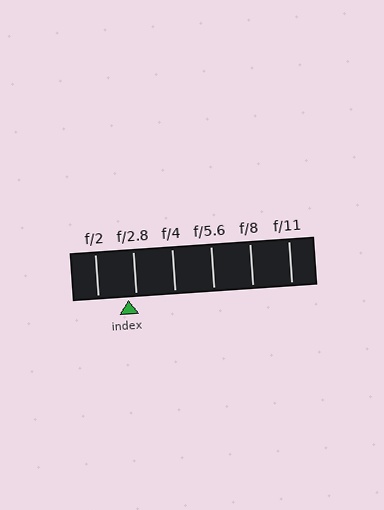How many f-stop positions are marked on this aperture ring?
There are 6 f-stop positions marked.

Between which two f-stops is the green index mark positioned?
The index mark is between f/2 and f/2.8.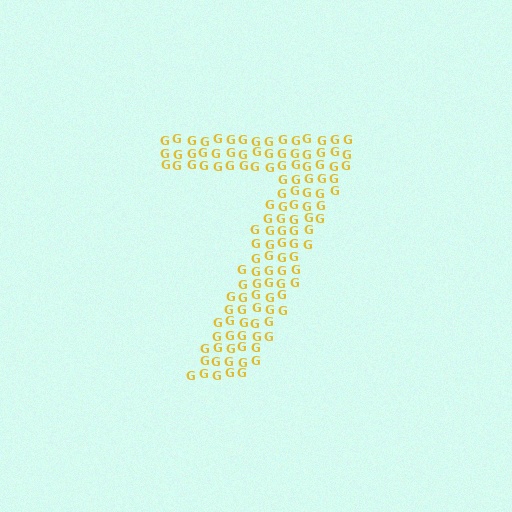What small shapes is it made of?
It is made of small letter G's.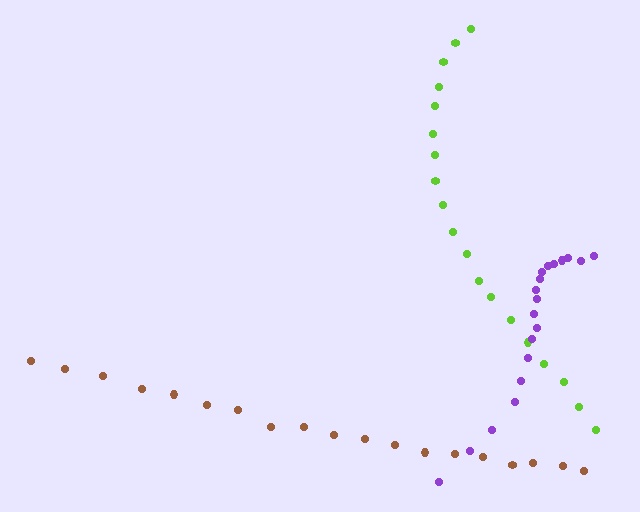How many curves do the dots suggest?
There are 3 distinct paths.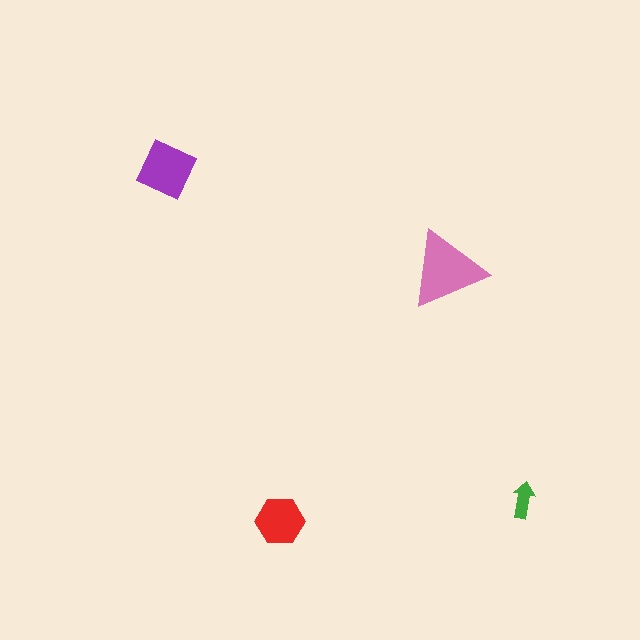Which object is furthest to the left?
The purple diamond is leftmost.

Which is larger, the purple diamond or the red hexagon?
The purple diamond.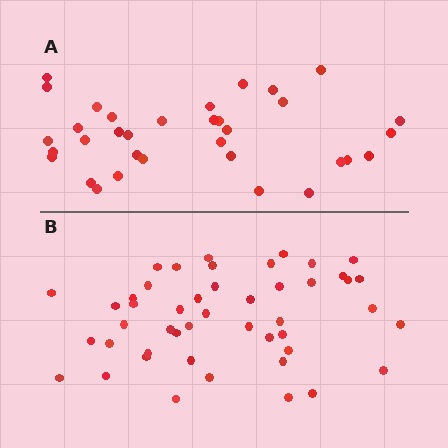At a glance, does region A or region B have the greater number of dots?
Region B (the bottom region) has more dots.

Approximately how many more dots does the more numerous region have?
Region B has approximately 15 more dots than region A.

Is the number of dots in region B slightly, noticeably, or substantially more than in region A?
Region B has noticeably more, but not dramatically so. The ratio is roughly 1.4 to 1.